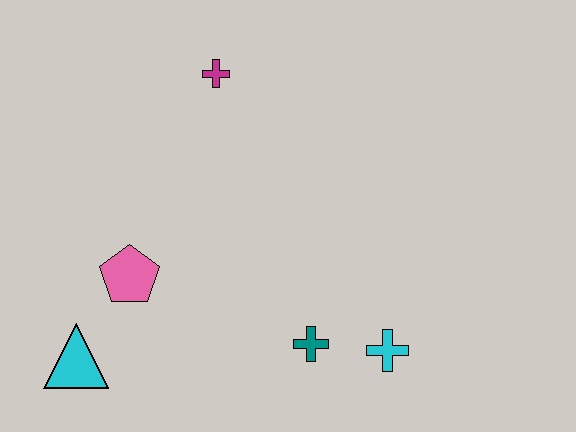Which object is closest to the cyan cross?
The teal cross is closest to the cyan cross.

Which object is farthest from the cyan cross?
The magenta cross is farthest from the cyan cross.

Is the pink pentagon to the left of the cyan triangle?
No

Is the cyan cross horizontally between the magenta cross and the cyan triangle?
No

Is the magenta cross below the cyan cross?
No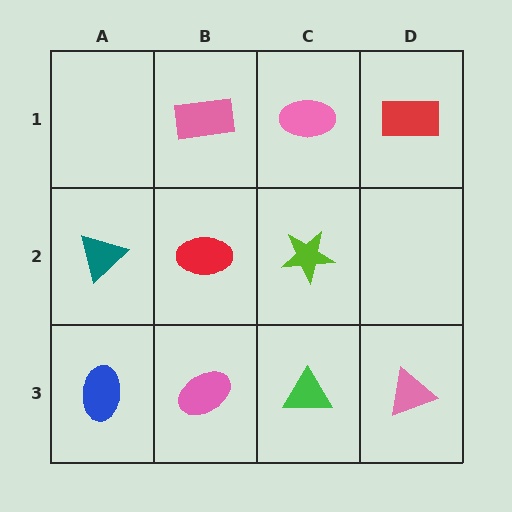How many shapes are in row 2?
3 shapes.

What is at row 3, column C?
A green triangle.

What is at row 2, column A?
A teal triangle.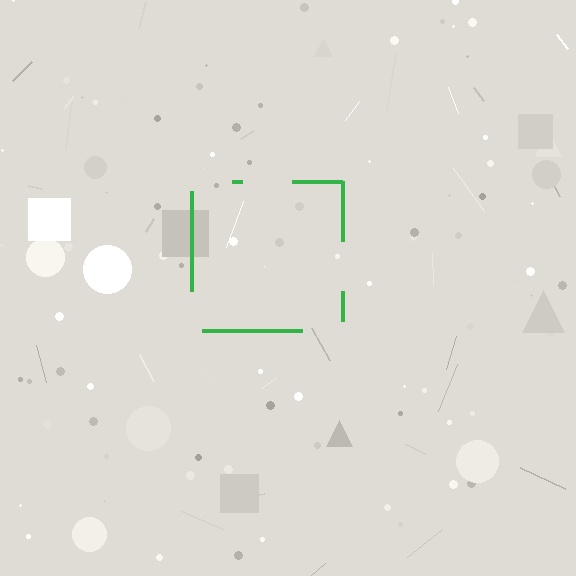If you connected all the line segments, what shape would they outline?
They would outline a square.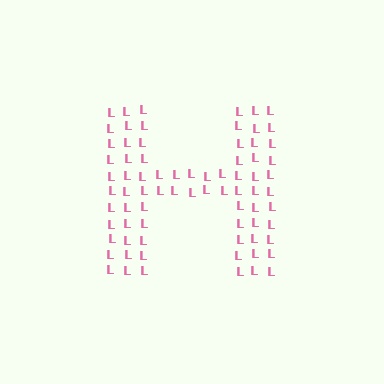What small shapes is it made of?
It is made of small letter L's.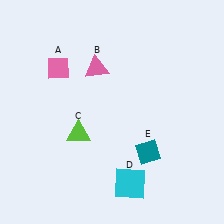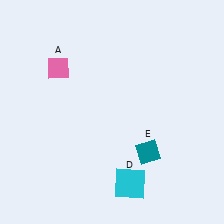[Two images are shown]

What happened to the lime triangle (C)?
The lime triangle (C) was removed in Image 2. It was in the bottom-left area of Image 1.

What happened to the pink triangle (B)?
The pink triangle (B) was removed in Image 2. It was in the top-left area of Image 1.